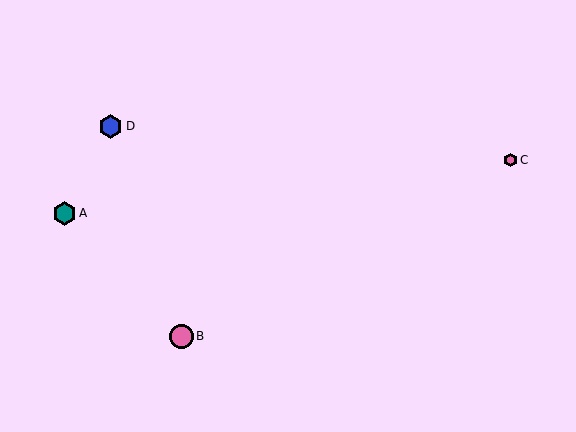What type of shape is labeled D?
Shape D is a blue hexagon.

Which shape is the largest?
The teal hexagon (labeled A) is the largest.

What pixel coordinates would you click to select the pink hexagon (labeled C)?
Click at (510, 160) to select the pink hexagon C.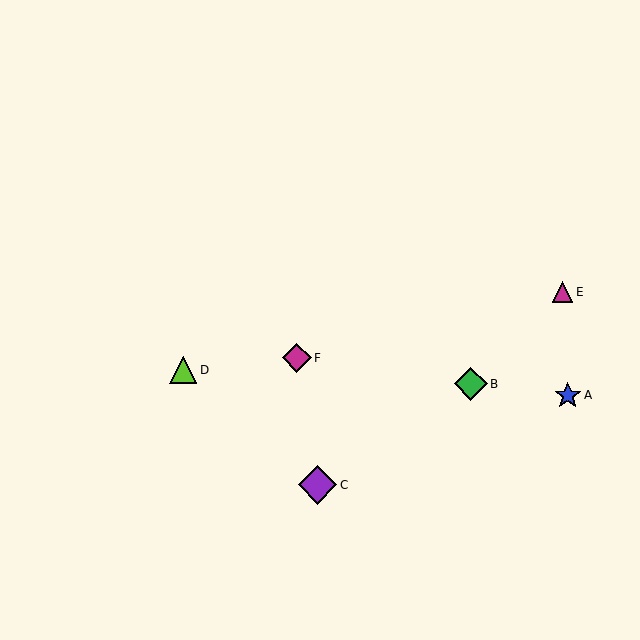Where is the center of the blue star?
The center of the blue star is at (568, 395).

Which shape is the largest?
The purple diamond (labeled C) is the largest.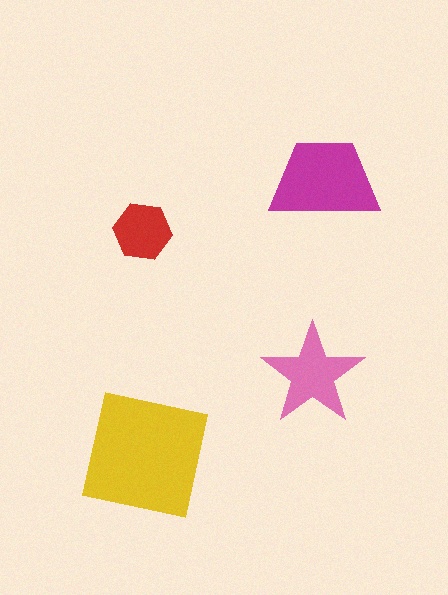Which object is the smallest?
The red hexagon.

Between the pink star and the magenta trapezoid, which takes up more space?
The magenta trapezoid.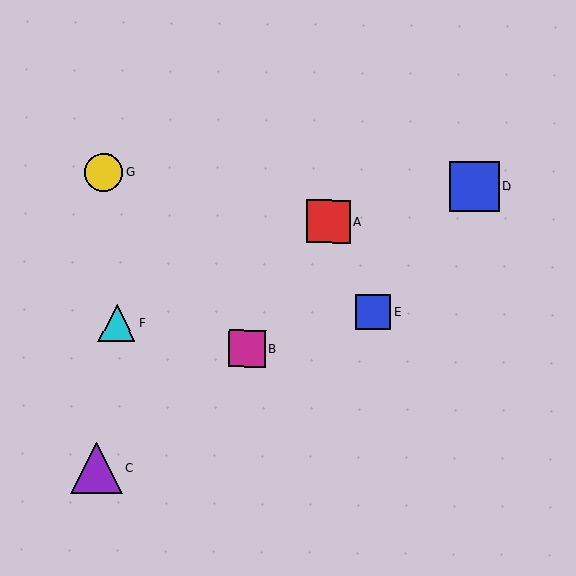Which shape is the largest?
The purple triangle (labeled C) is the largest.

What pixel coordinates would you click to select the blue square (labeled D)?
Click at (475, 187) to select the blue square D.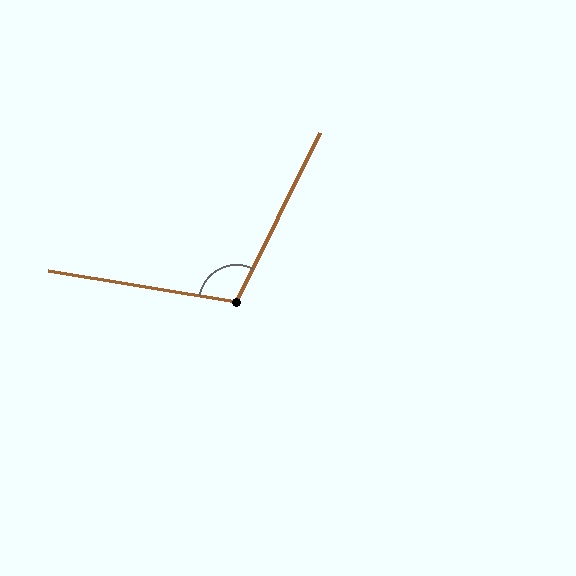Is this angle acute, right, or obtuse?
It is obtuse.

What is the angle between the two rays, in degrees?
Approximately 107 degrees.